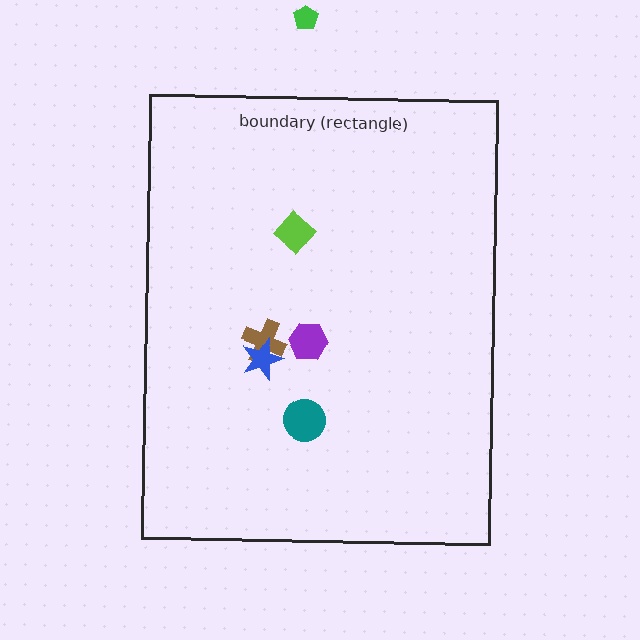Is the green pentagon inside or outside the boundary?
Outside.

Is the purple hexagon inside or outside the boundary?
Inside.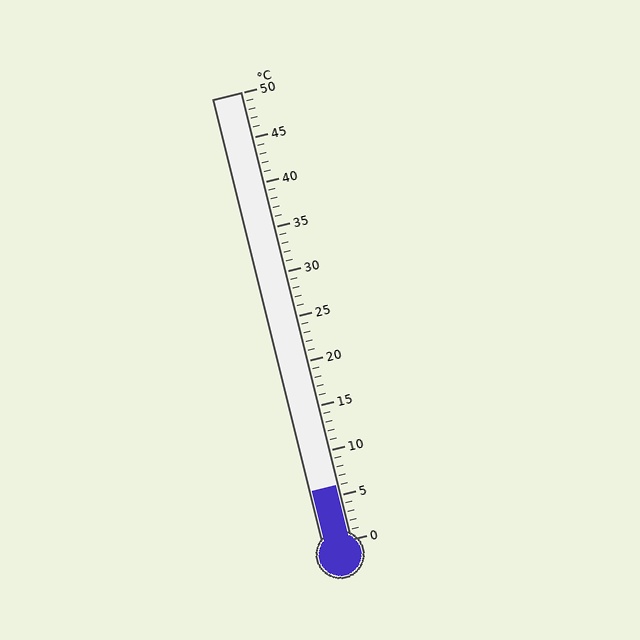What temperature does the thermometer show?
The thermometer shows approximately 6°C.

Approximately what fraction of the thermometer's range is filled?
The thermometer is filled to approximately 10% of its range.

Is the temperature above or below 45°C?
The temperature is below 45°C.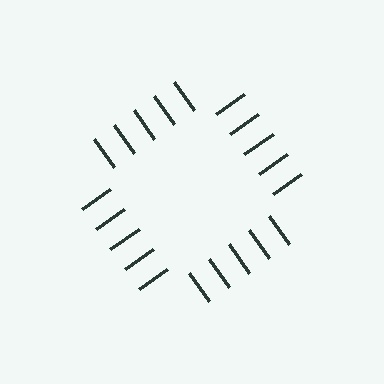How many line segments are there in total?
20 — 5 along each of the 4 edges.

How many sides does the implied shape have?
4 sides — the line-ends trace a square.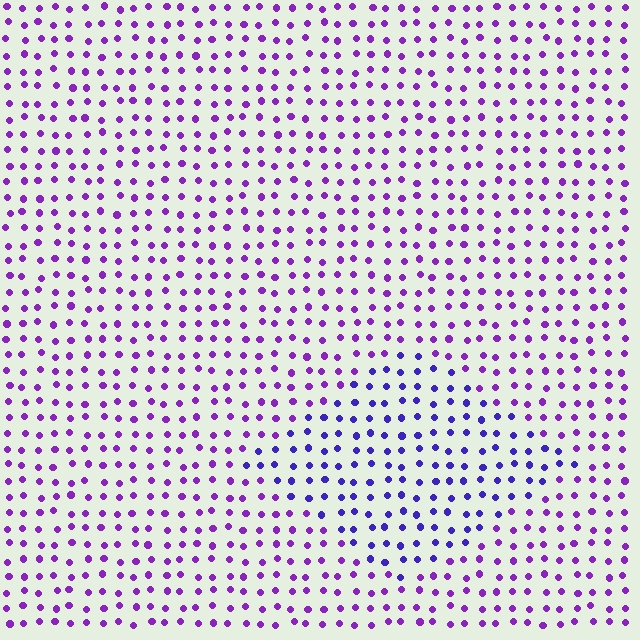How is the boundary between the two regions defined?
The boundary is defined purely by a slight shift in hue (about 31 degrees). Spacing, size, and orientation are identical on both sides.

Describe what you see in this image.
The image is filled with small purple elements in a uniform arrangement. A diamond-shaped region is visible where the elements are tinted to a slightly different hue, forming a subtle color boundary.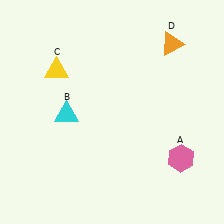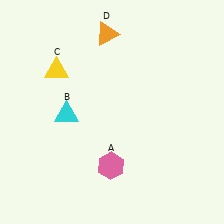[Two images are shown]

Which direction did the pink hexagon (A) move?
The pink hexagon (A) moved left.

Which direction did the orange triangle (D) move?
The orange triangle (D) moved left.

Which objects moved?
The objects that moved are: the pink hexagon (A), the orange triangle (D).